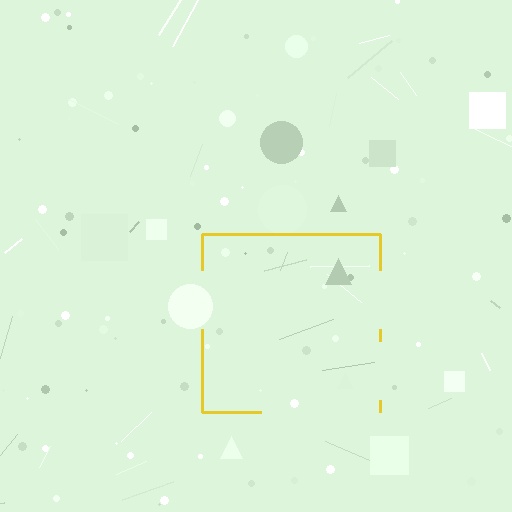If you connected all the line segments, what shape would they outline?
They would outline a square.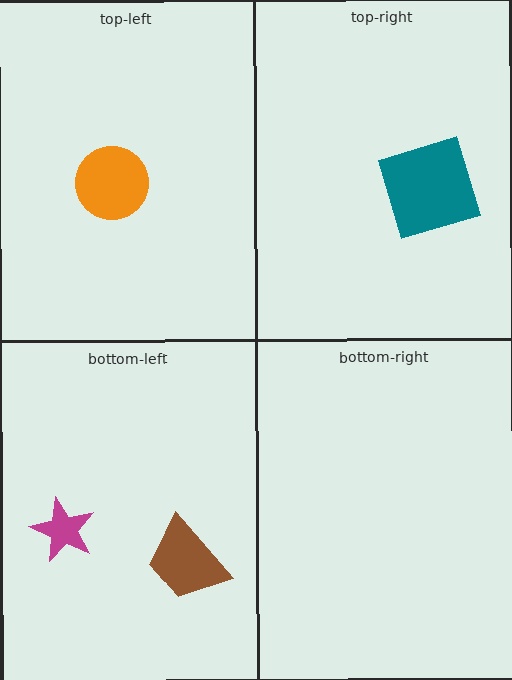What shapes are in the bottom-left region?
The brown trapezoid, the magenta star.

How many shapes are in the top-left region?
1.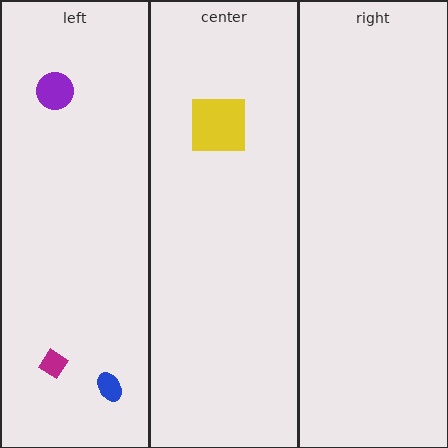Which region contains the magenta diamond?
The left region.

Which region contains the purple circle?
The left region.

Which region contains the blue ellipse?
The left region.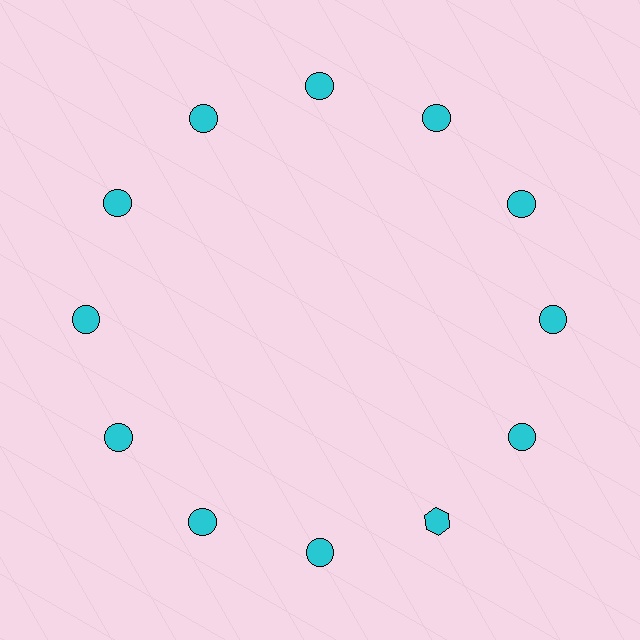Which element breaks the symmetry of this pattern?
The cyan hexagon at roughly the 5 o'clock position breaks the symmetry. All other shapes are cyan circles.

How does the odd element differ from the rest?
It has a different shape: hexagon instead of circle.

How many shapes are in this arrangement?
There are 12 shapes arranged in a ring pattern.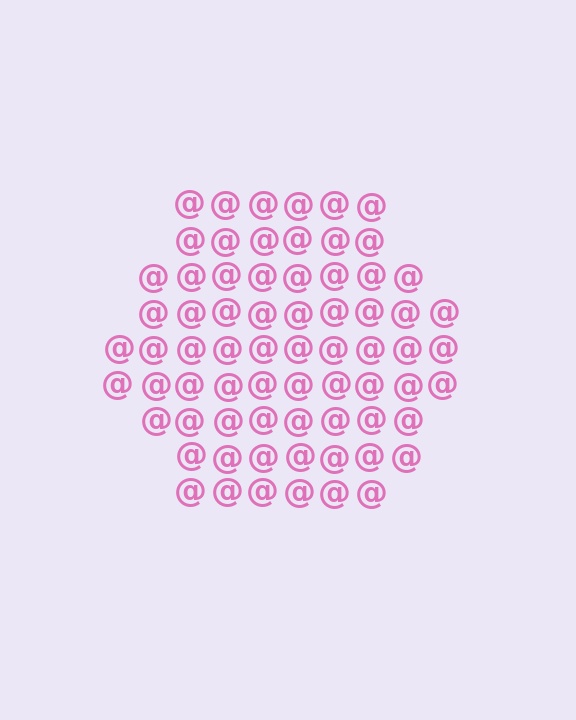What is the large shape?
The large shape is a hexagon.